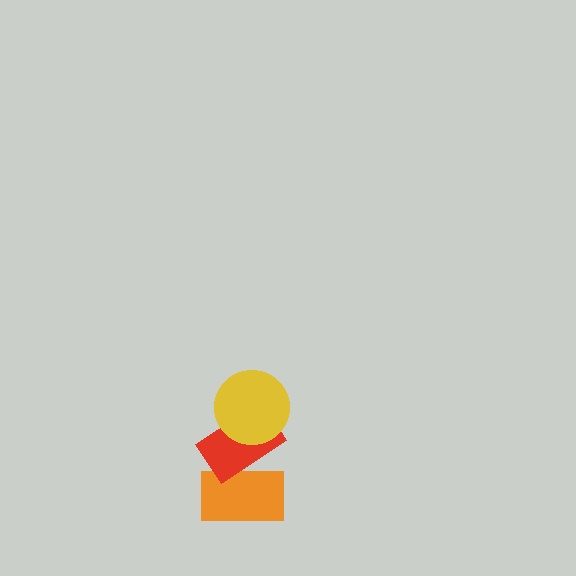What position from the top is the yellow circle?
The yellow circle is 1st from the top.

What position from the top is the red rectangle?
The red rectangle is 2nd from the top.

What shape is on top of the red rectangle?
The yellow circle is on top of the red rectangle.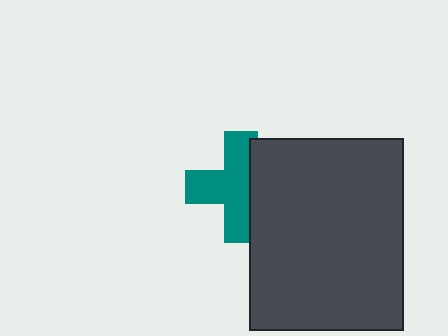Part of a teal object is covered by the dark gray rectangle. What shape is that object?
It is a cross.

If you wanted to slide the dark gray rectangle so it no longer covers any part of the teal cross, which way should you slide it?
Slide it right — that is the most direct way to separate the two shapes.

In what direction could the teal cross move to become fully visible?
The teal cross could move left. That would shift it out from behind the dark gray rectangle entirely.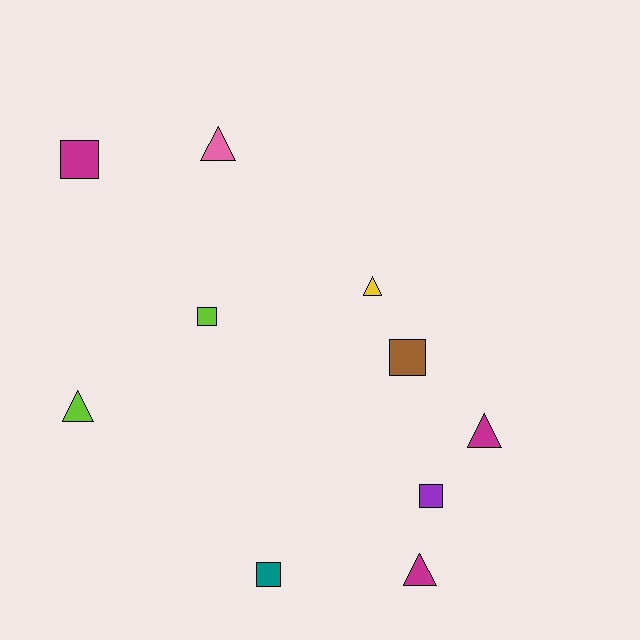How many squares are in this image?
There are 5 squares.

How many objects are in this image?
There are 10 objects.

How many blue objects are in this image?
There are no blue objects.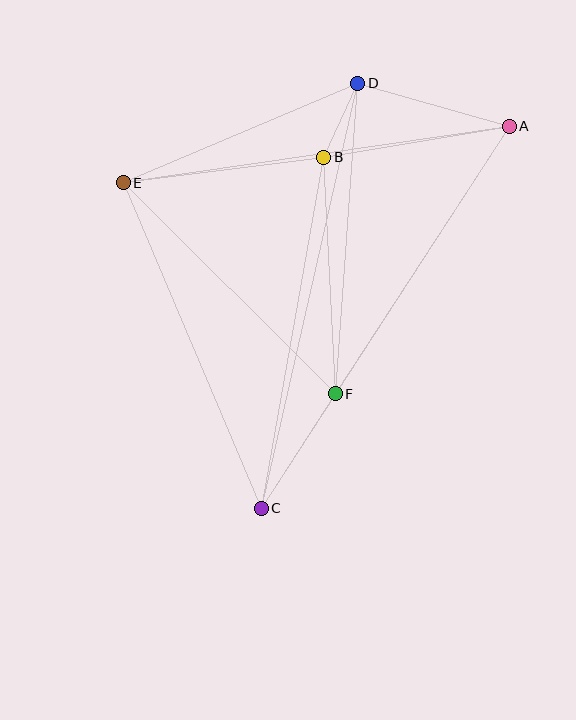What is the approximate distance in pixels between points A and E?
The distance between A and E is approximately 390 pixels.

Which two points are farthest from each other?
Points A and C are farthest from each other.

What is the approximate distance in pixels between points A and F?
The distance between A and F is approximately 319 pixels.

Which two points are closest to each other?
Points B and D are closest to each other.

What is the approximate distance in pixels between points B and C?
The distance between B and C is approximately 356 pixels.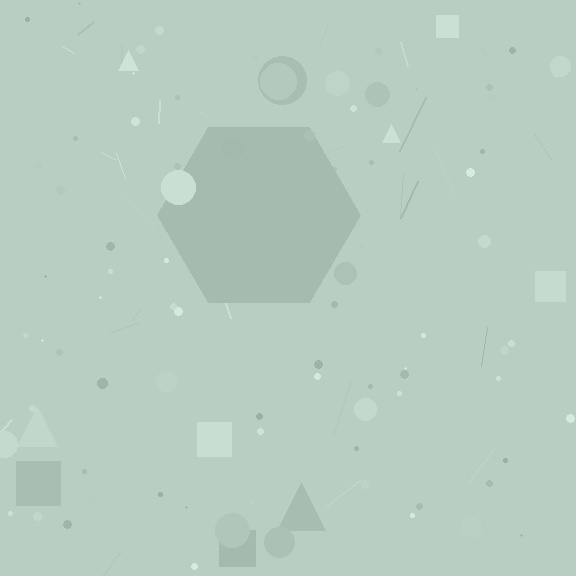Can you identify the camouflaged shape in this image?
The camouflaged shape is a hexagon.